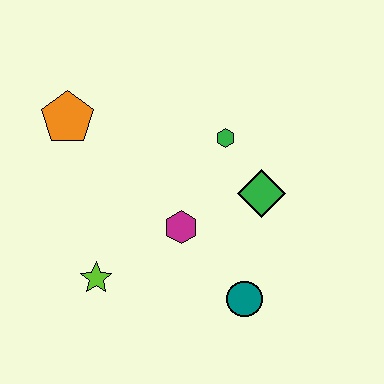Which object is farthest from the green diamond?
The orange pentagon is farthest from the green diamond.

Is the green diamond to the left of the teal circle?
No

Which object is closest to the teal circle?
The magenta hexagon is closest to the teal circle.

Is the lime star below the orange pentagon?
Yes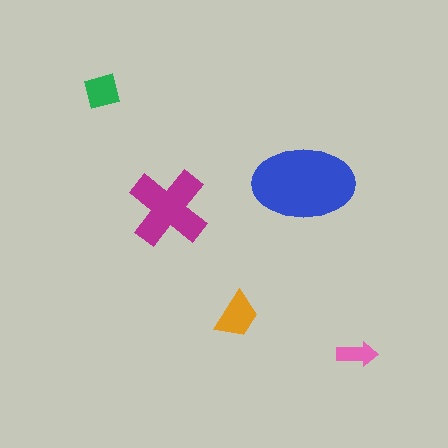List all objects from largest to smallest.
The blue ellipse, the magenta cross, the orange trapezoid, the green square, the pink arrow.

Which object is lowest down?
The pink arrow is bottommost.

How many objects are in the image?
There are 5 objects in the image.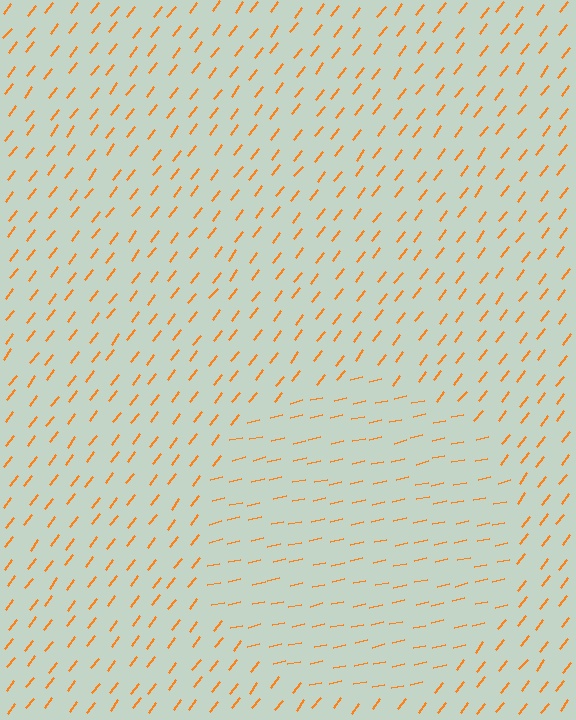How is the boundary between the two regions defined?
The boundary is defined purely by a change in line orientation (approximately 40 degrees difference). All lines are the same color and thickness.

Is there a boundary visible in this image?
Yes, there is a texture boundary formed by a change in line orientation.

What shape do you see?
I see a circle.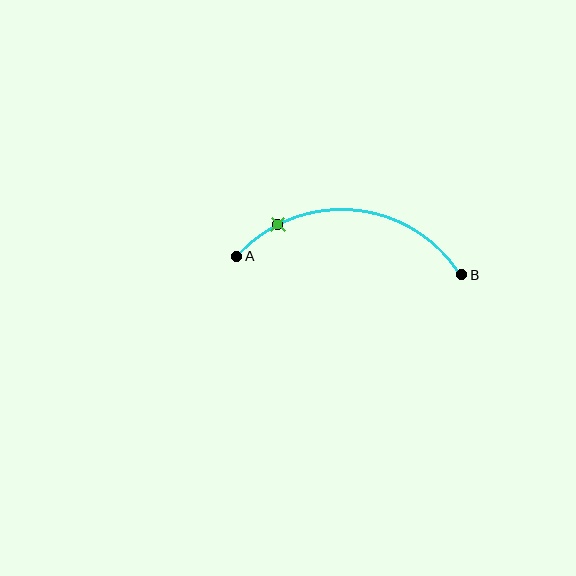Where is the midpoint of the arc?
The arc midpoint is the point on the curve farthest from the straight line joining A and B. It sits above that line.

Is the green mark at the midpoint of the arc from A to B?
No. The green mark lies on the arc but is closer to endpoint A. The arc midpoint would be at the point on the curve equidistant along the arc from both A and B.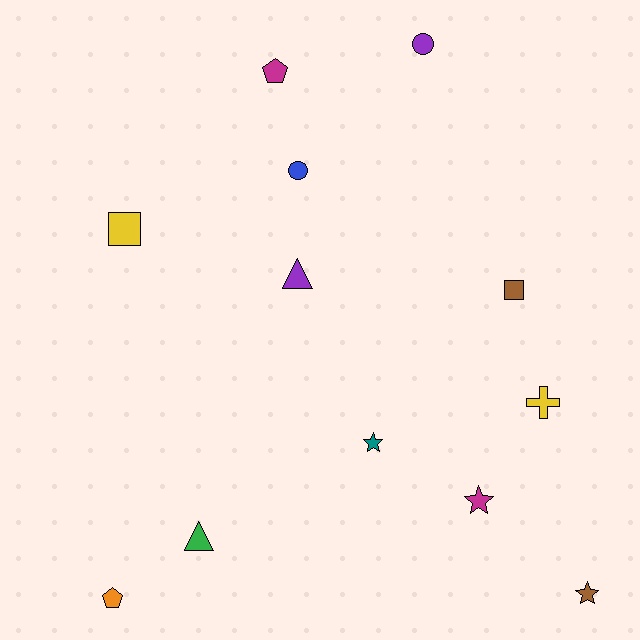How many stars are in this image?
There are 3 stars.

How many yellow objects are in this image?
There are 2 yellow objects.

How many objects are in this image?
There are 12 objects.